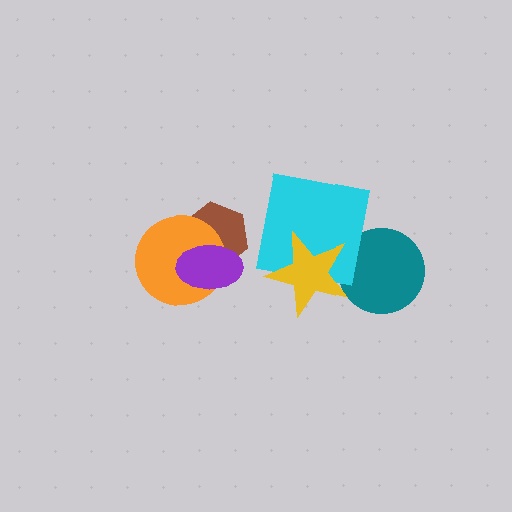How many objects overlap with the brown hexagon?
2 objects overlap with the brown hexagon.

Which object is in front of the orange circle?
The purple ellipse is in front of the orange circle.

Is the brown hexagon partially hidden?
Yes, it is partially covered by another shape.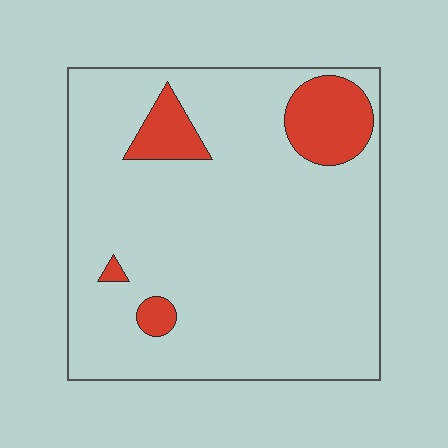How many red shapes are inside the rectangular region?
4.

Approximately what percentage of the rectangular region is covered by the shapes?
Approximately 10%.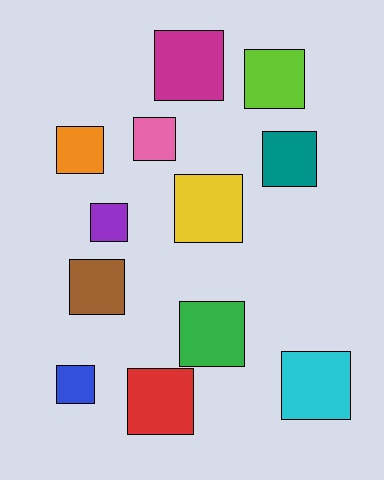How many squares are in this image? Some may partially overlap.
There are 12 squares.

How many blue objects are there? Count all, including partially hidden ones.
There is 1 blue object.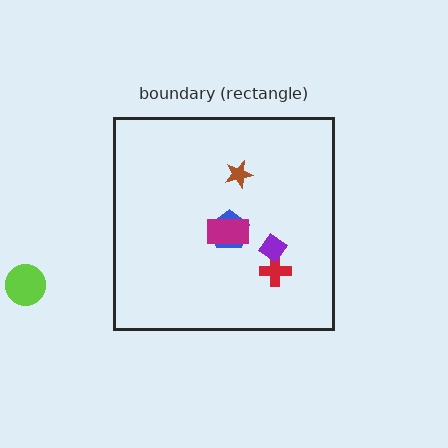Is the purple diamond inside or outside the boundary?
Inside.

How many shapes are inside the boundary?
5 inside, 1 outside.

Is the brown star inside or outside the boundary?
Inside.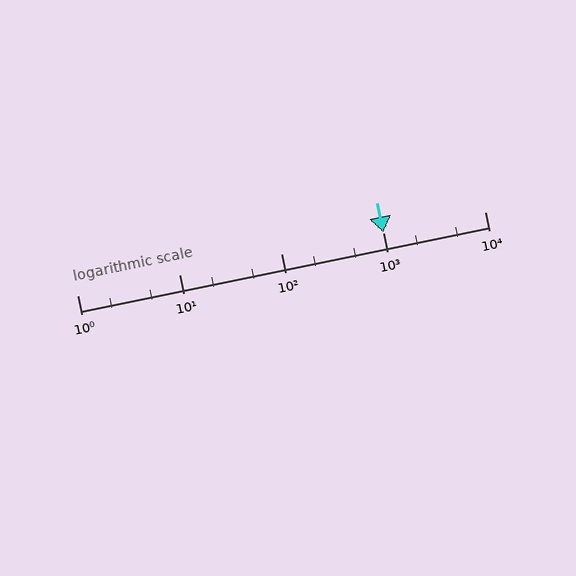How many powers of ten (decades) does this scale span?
The scale spans 4 decades, from 1 to 10000.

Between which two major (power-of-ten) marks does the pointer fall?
The pointer is between 1000 and 10000.